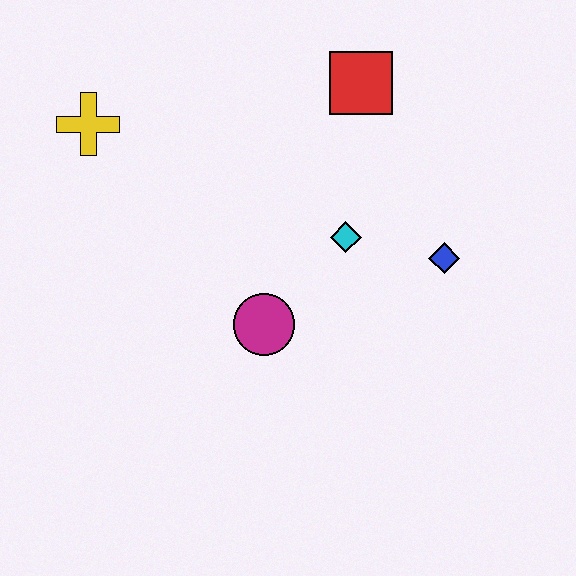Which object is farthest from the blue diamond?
The yellow cross is farthest from the blue diamond.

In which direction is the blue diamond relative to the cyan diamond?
The blue diamond is to the right of the cyan diamond.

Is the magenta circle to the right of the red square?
No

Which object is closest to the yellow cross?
The magenta circle is closest to the yellow cross.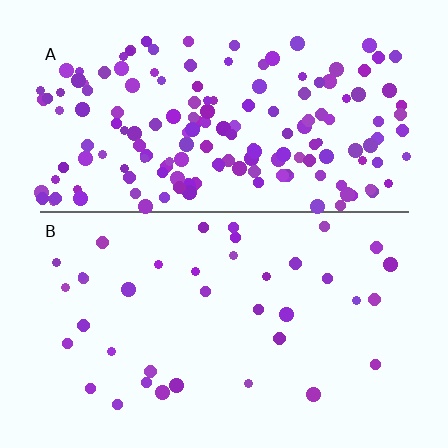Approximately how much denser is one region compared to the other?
Approximately 4.3× — region A over region B.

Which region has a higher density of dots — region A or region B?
A (the top).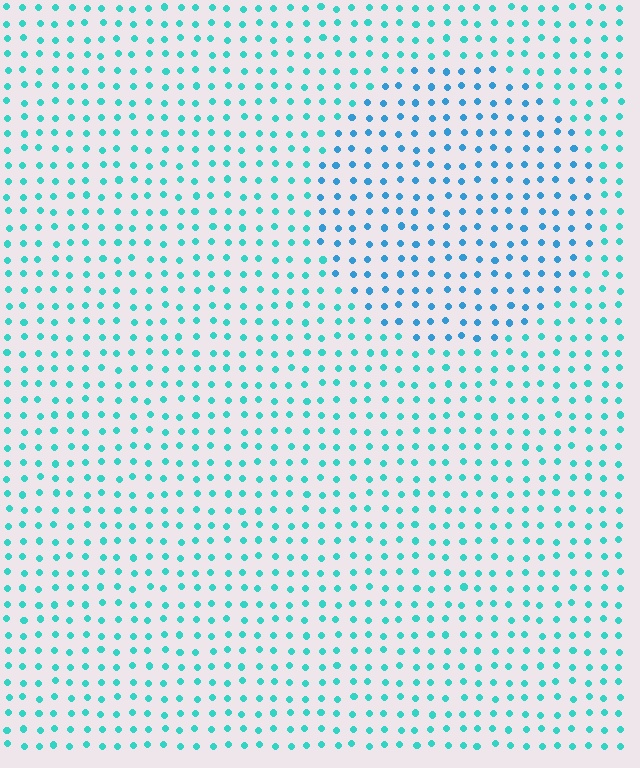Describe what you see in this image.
The image is filled with small cyan elements in a uniform arrangement. A circle-shaped region is visible where the elements are tinted to a slightly different hue, forming a subtle color boundary.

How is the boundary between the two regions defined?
The boundary is defined purely by a slight shift in hue (about 28 degrees). Spacing, size, and orientation are identical on both sides.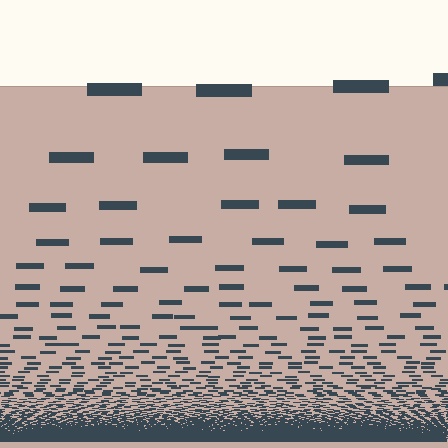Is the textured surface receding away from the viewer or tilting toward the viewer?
The surface appears to tilt toward the viewer. Texture elements get larger and sparser toward the top.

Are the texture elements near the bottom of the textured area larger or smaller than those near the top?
Smaller. The gradient is inverted — elements near the bottom are smaller and denser.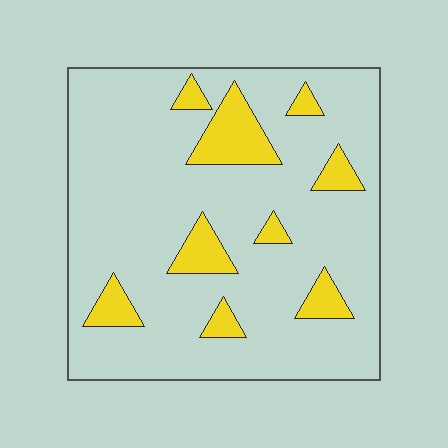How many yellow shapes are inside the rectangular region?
9.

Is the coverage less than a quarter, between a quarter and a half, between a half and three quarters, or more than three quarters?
Less than a quarter.